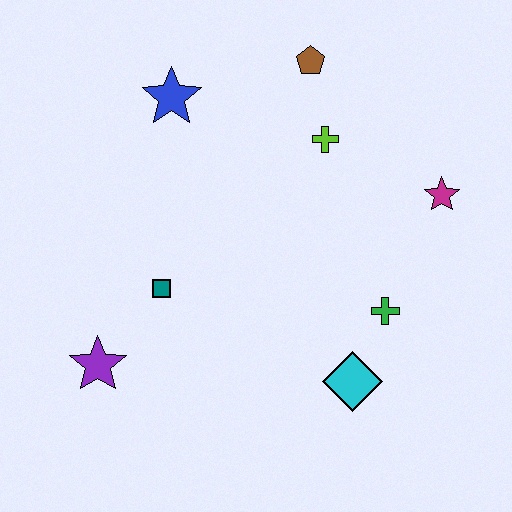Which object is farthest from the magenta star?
The purple star is farthest from the magenta star.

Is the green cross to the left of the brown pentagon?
No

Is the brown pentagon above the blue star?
Yes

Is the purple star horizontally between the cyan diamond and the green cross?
No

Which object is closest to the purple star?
The teal square is closest to the purple star.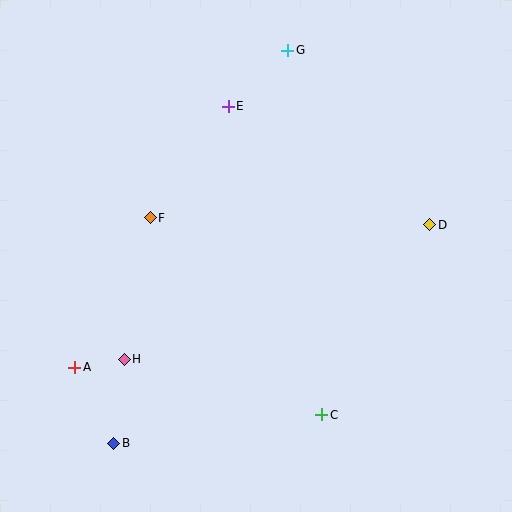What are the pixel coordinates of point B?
Point B is at (114, 443).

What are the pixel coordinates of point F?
Point F is at (150, 218).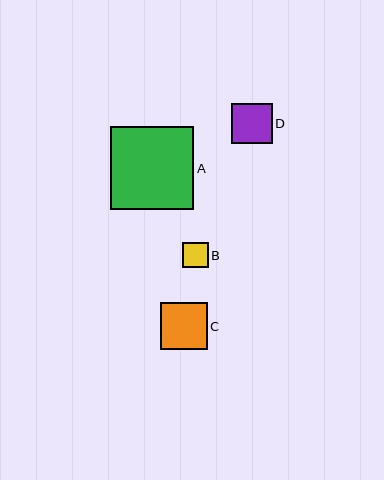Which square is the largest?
Square A is the largest with a size of approximately 84 pixels.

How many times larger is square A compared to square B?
Square A is approximately 3.3 times the size of square B.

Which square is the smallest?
Square B is the smallest with a size of approximately 25 pixels.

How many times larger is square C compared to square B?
Square C is approximately 1.9 times the size of square B.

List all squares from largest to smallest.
From largest to smallest: A, C, D, B.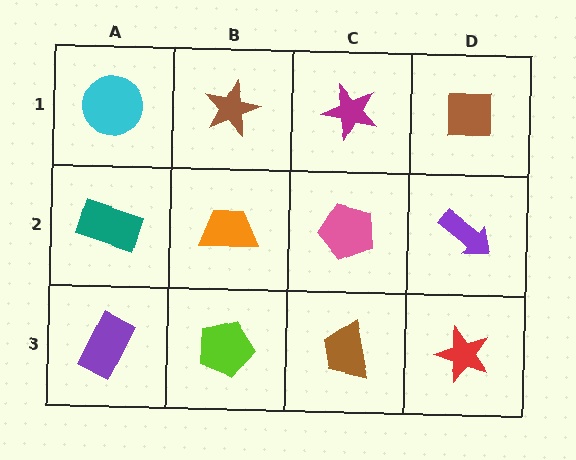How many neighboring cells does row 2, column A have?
3.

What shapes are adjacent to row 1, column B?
An orange trapezoid (row 2, column B), a cyan circle (row 1, column A), a magenta star (row 1, column C).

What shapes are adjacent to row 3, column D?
A purple arrow (row 2, column D), a brown trapezoid (row 3, column C).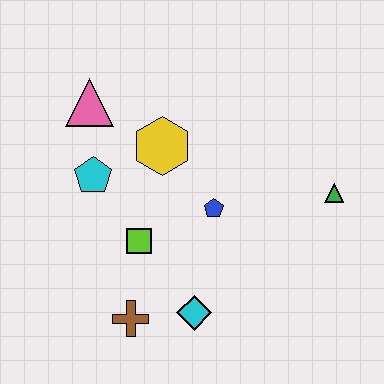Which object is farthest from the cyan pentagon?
The green triangle is farthest from the cyan pentagon.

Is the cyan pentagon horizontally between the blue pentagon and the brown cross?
No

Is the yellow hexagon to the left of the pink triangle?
No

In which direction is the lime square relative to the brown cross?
The lime square is above the brown cross.